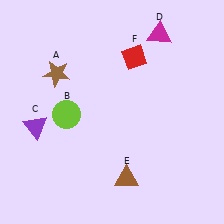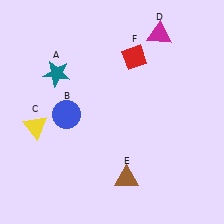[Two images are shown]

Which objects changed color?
A changed from brown to teal. B changed from lime to blue. C changed from purple to yellow.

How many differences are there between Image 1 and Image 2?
There are 3 differences between the two images.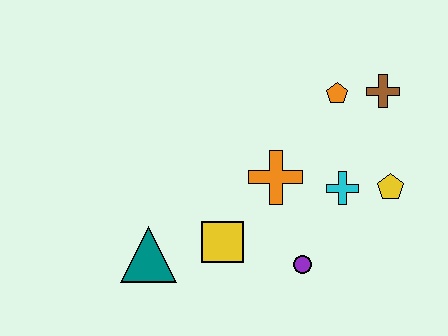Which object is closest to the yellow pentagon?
The cyan cross is closest to the yellow pentagon.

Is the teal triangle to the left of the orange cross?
Yes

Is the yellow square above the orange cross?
No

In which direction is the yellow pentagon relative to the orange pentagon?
The yellow pentagon is below the orange pentagon.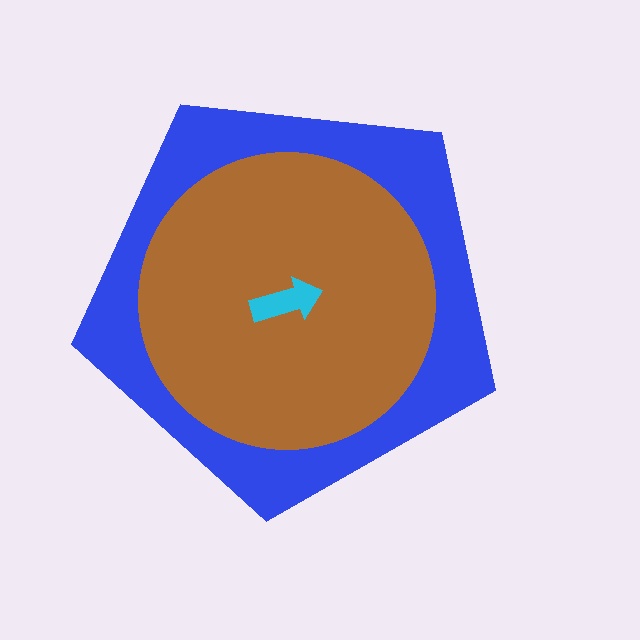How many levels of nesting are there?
3.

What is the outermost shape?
The blue pentagon.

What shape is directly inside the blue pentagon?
The brown circle.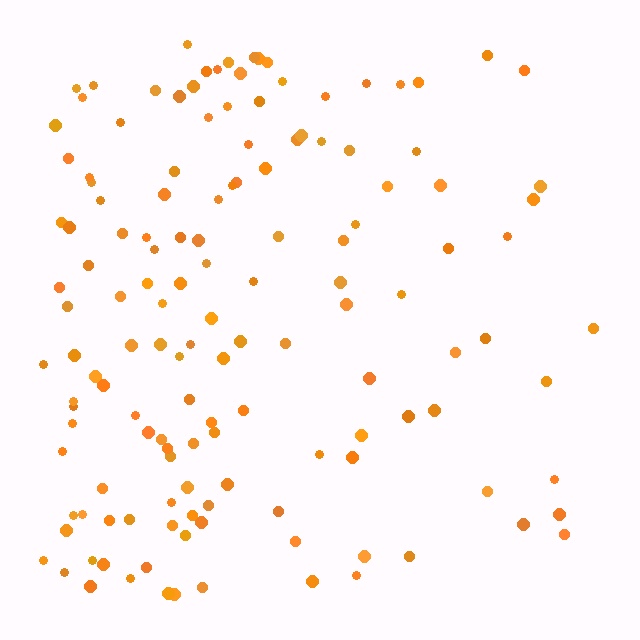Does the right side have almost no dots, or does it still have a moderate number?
Still a moderate number, just noticeably fewer than the left.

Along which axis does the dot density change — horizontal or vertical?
Horizontal.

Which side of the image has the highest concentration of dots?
The left.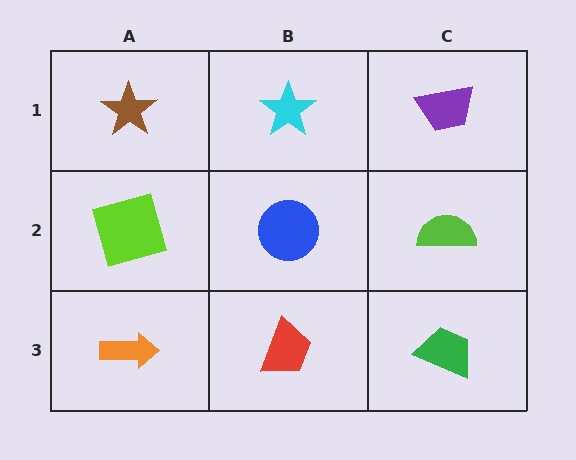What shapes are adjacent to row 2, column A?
A brown star (row 1, column A), an orange arrow (row 3, column A), a blue circle (row 2, column B).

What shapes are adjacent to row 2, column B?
A cyan star (row 1, column B), a red trapezoid (row 3, column B), a lime square (row 2, column A), a lime semicircle (row 2, column C).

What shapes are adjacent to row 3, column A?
A lime square (row 2, column A), a red trapezoid (row 3, column B).